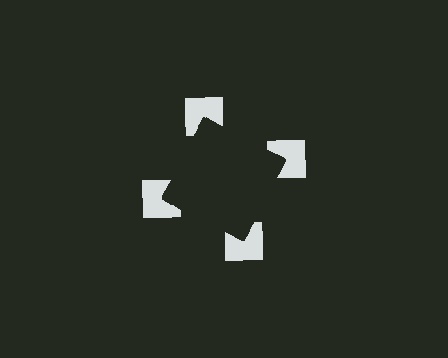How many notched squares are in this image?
There are 4 — one at each vertex of the illusory square.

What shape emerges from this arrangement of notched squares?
An illusory square — its edges are inferred from the aligned wedge cuts in the notched squares, not physically drawn.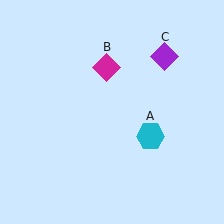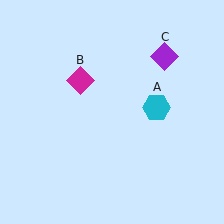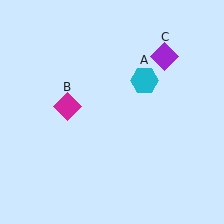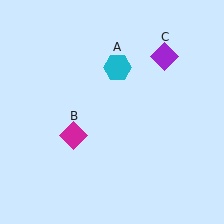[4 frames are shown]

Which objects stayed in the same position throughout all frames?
Purple diamond (object C) remained stationary.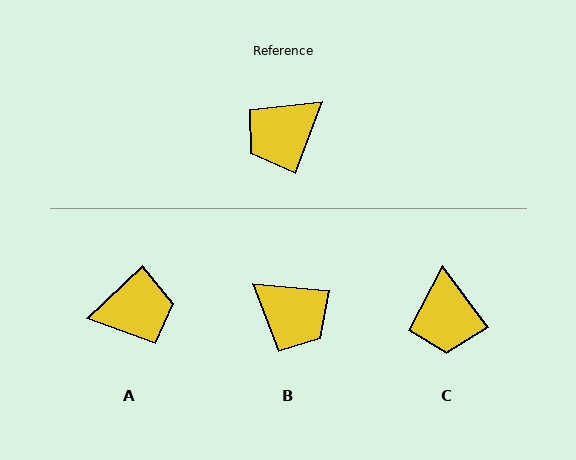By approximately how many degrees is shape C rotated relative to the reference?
Approximately 57 degrees counter-clockwise.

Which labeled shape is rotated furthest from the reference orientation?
A, about 154 degrees away.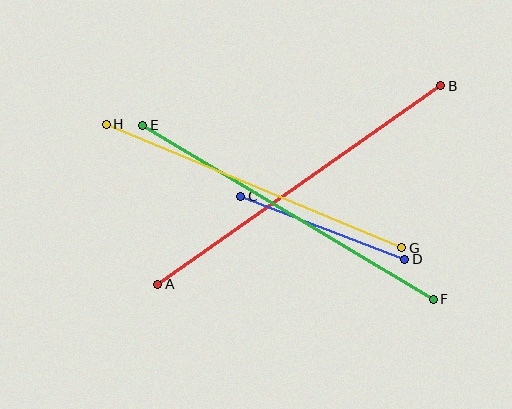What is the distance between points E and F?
The distance is approximately 339 pixels.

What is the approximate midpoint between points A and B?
The midpoint is at approximately (299, 185) pixels.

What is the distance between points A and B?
The distance is approximately 346 pixels.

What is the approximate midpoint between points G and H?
The midpoint is at approximately (254, 186) pixels.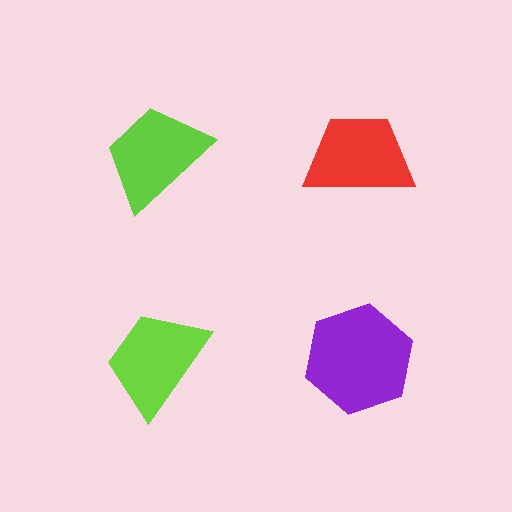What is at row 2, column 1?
A lime trapezoid.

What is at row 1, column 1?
A lime trapezoid.